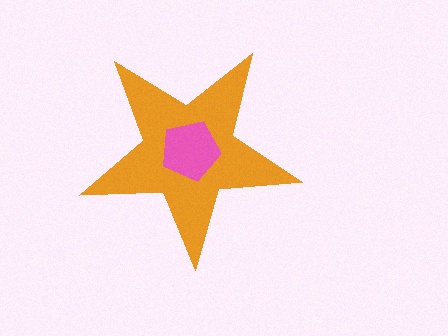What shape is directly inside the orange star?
The pink pentagon.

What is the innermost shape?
The pink pentagon.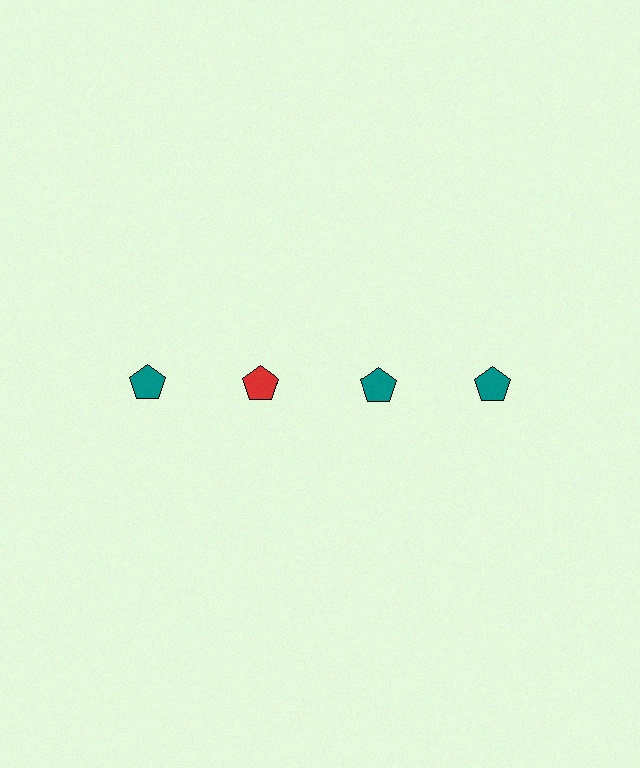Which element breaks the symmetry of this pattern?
The red pentagon in the top row, second from left column breaks the symmetry. All other shapes are teal pentagons.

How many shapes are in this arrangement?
There are 4 shapes arranged in a grid pattern.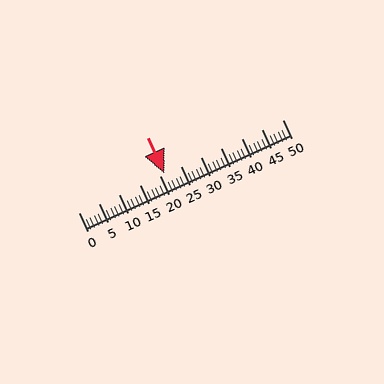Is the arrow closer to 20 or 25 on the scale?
The arrow is closer to 20.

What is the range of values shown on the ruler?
The ruler shows values from 0 to 50.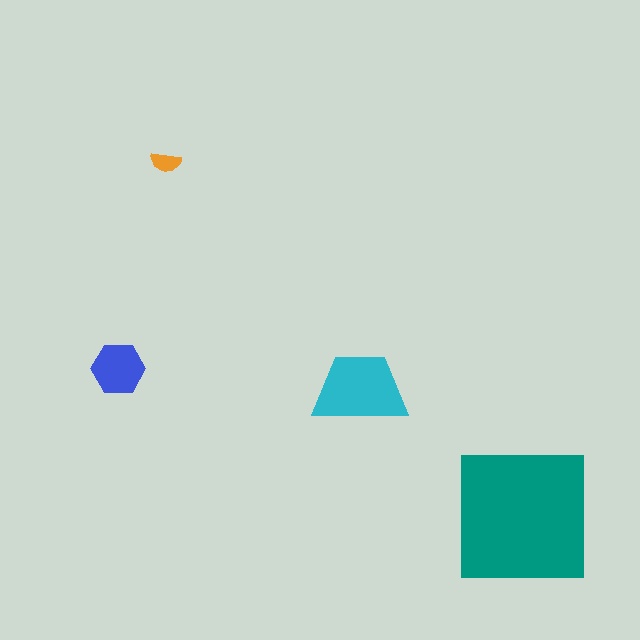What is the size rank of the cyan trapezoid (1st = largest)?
2nd.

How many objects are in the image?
There are 4 objects in the image.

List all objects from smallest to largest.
The orange semicircle, the blue hexagon, the cyan trapezoid, the teal square.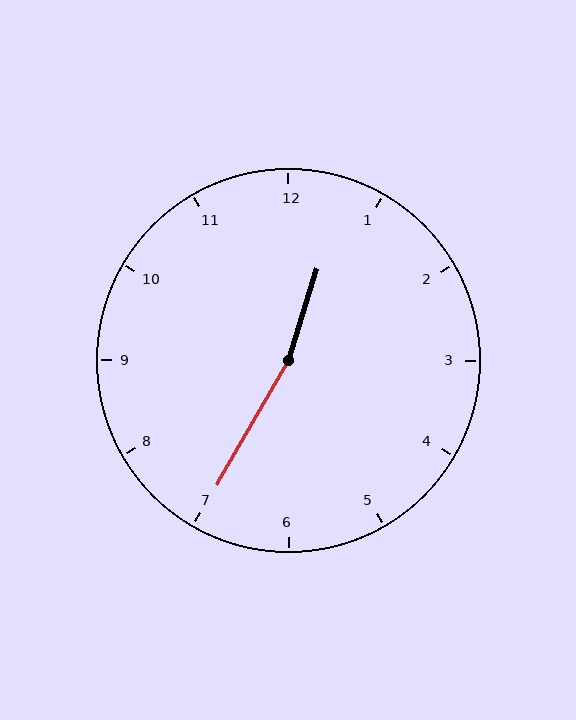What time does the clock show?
12:35.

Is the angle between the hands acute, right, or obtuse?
It is obtuse.